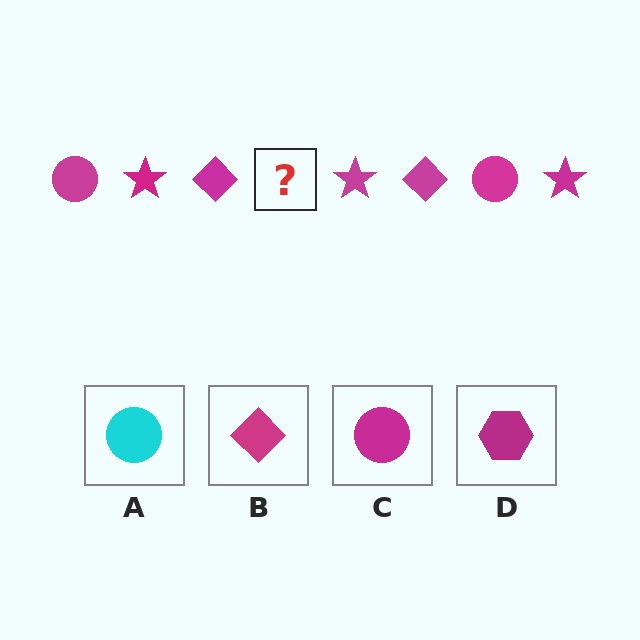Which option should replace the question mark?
Option C.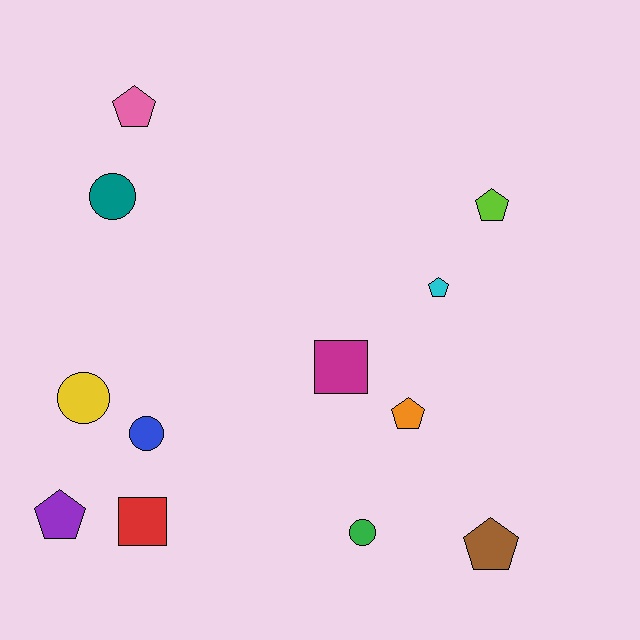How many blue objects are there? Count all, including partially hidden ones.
There is 1 blue object.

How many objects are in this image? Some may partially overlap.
There are 12 objects.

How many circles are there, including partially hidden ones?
There are 4 circles.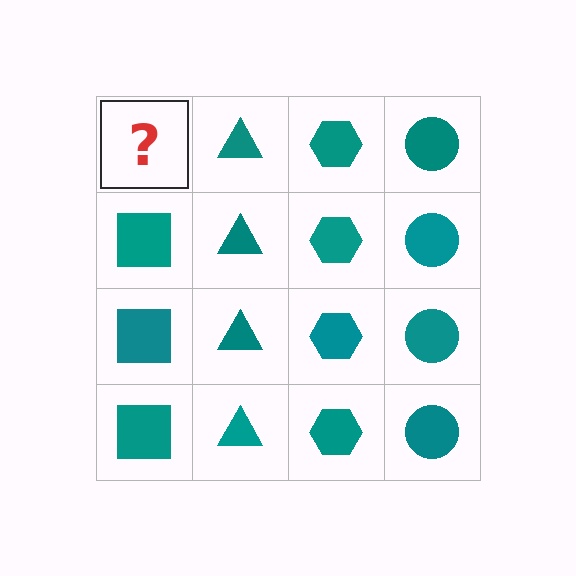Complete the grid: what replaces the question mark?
The question mark should be replaced with a teal square.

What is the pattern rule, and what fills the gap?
The rule is that each column has a consistent shape. The gap should be filled with a teal square.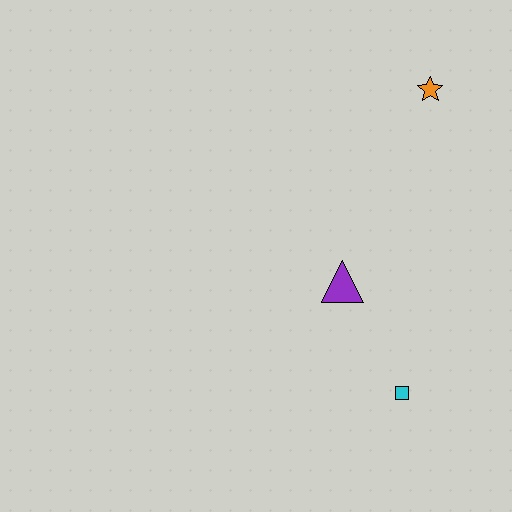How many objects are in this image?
There are 3 objects.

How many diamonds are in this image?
There are no diamonds.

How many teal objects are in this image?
There are no teal objects.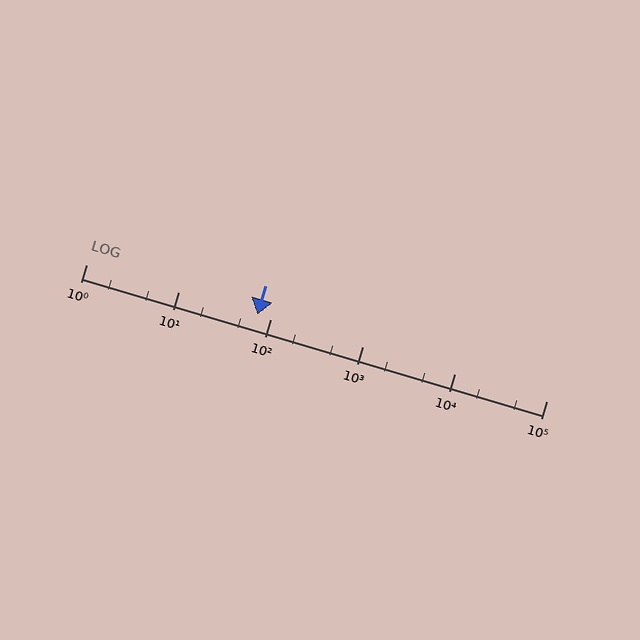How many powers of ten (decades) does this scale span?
The scale spans 5 decades, from 1 to 100000.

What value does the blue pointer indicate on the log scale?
The pointer indicates approximately 73.